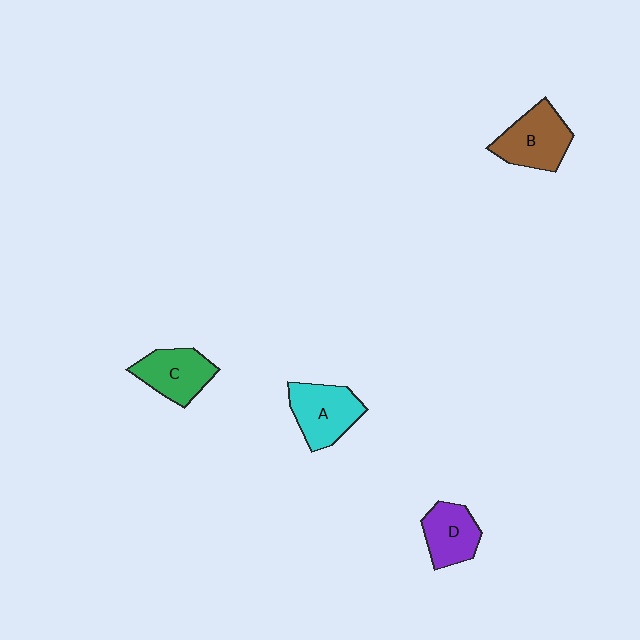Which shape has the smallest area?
Shape D (purple).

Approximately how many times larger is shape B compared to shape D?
Approximately 1.3 times.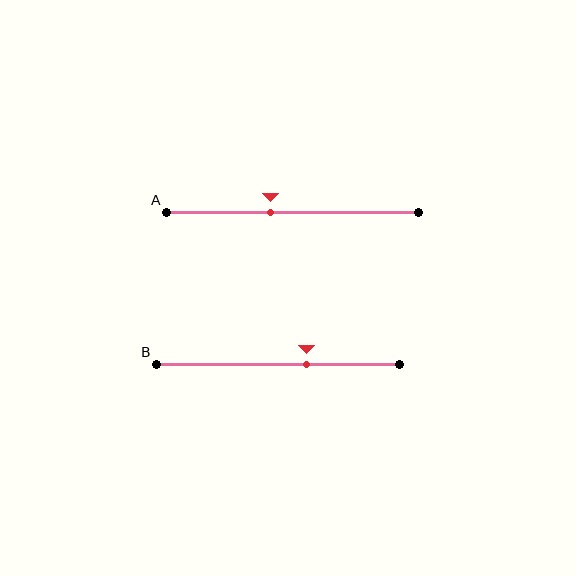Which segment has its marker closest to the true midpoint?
Segment A has its marker closest to the true midpoint.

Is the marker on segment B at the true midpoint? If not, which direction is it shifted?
No, the marker on segment B is shifted to the right by about 12% of the segment length.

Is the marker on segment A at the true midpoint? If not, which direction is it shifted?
No, the marker on segment A is shifted to the left by about 9% of the segment length.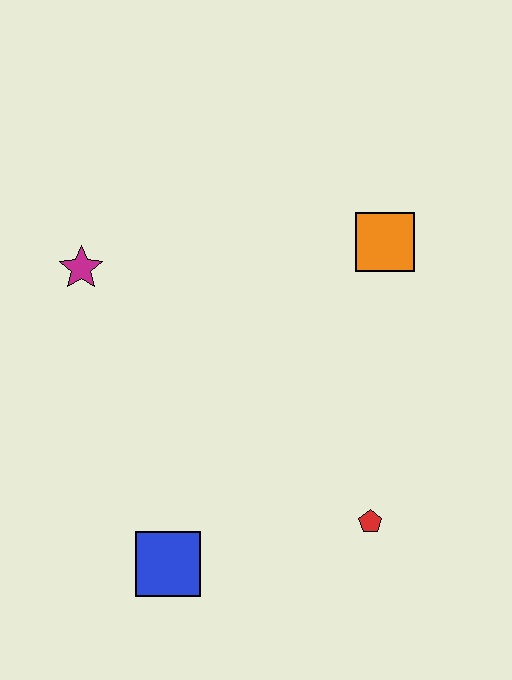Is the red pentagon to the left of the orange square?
Yes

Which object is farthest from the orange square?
The blue square is farthest from the orange square.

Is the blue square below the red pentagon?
Yes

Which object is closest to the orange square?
The red pentagon is closest to the orange square.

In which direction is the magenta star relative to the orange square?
The magenta star is to the left of the orange square.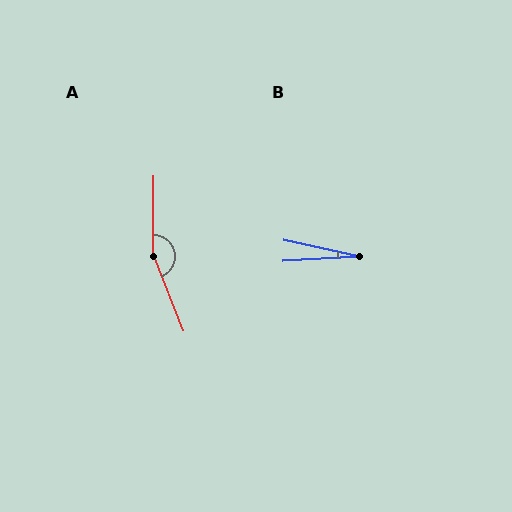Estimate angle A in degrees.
Approximately 158 degrees.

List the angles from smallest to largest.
B (16°), A (158°).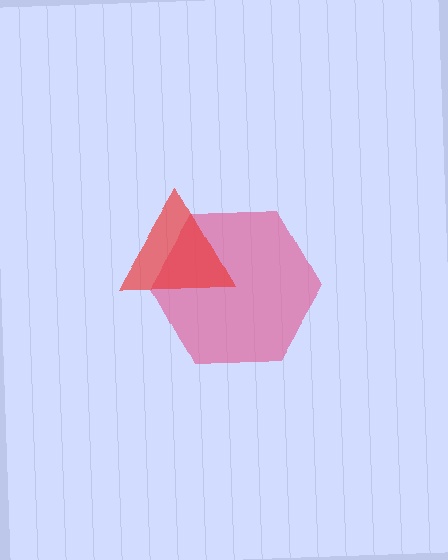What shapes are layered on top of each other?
The layered shapes are: a pink hexagon, a red triangle.